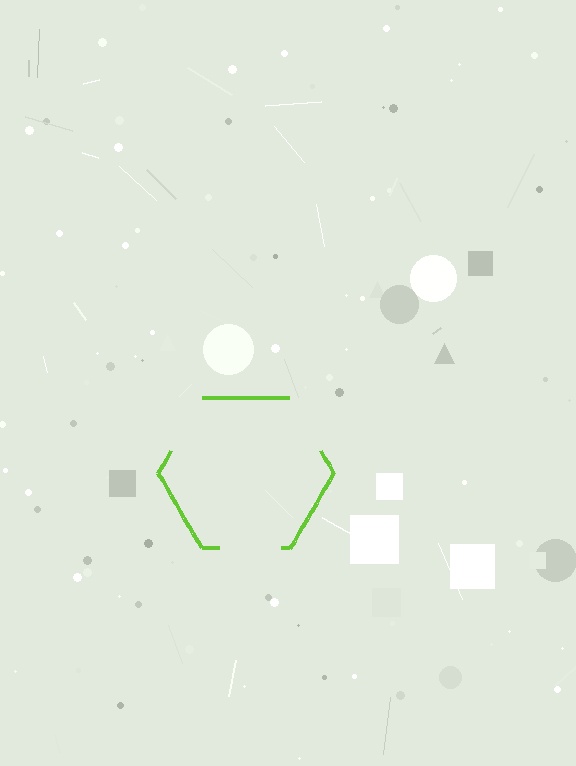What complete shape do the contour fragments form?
The contour fragments form a hexagon.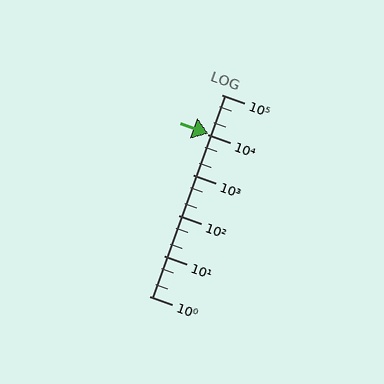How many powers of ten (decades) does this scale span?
The scale spans 5 decades, from 1 to 100000.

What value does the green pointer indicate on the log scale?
The pointer indicates approximately 11000.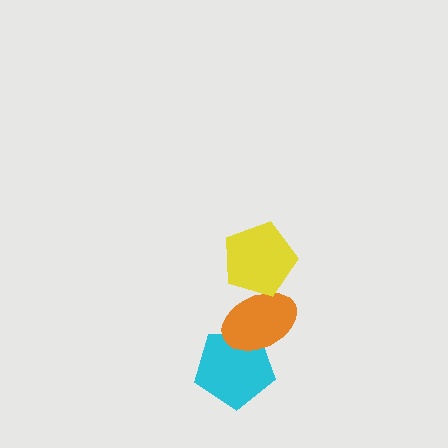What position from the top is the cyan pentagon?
The cyan pentagon is 3rd from the top.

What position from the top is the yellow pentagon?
The yellow pentagon is 1st from the top.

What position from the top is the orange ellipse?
The orange ellipse is 2nd from the top.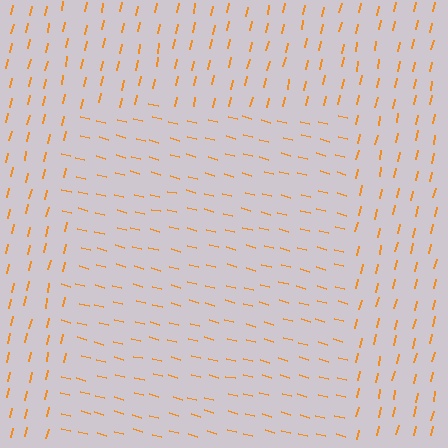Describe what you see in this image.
The image is filled with small orange line segments. A rectangle region in the image has lines oriented differently from the surrounding lines, creating a visible texture boundary.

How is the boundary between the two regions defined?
The boundary is defined purely by a change in line orientation (approximately 88 degrees difference). All lines are the same color and thickness.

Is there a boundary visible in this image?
Yes, there is a texture boundary formed by a change in line orientation.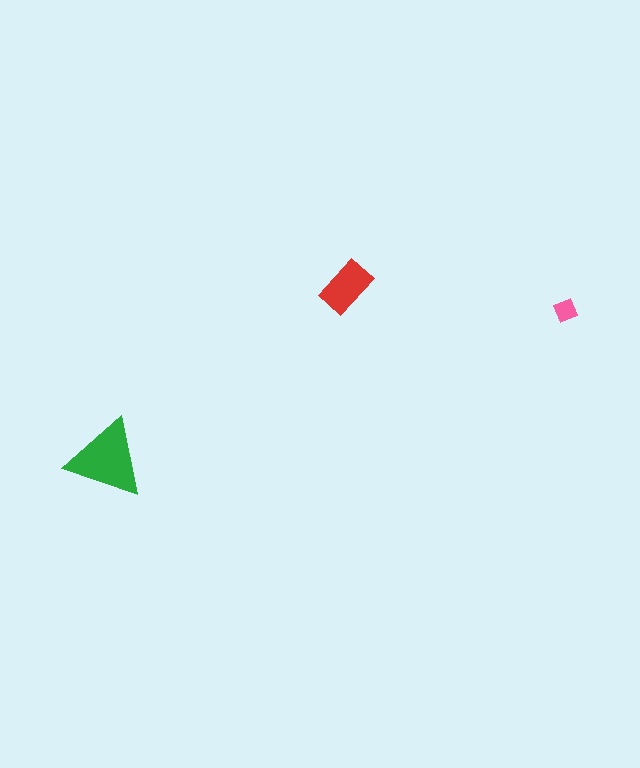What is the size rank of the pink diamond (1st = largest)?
3rd.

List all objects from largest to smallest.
The green triangle, the red rectangle, the pink diamond.